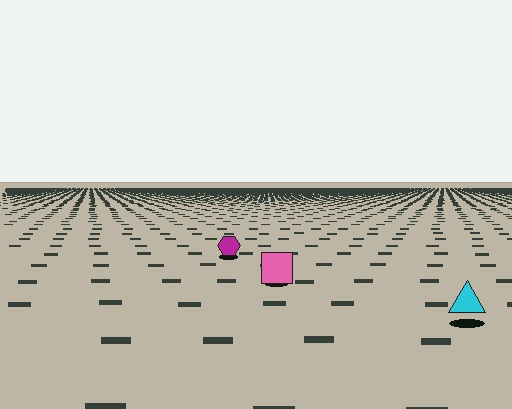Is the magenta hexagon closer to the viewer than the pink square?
No. The pink square is closer — you can tell from the texture gradient: the ground texture is coarser near it.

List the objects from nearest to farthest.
From nearest to farthest: the cyan triangle, the pink square, the magenta hexagon.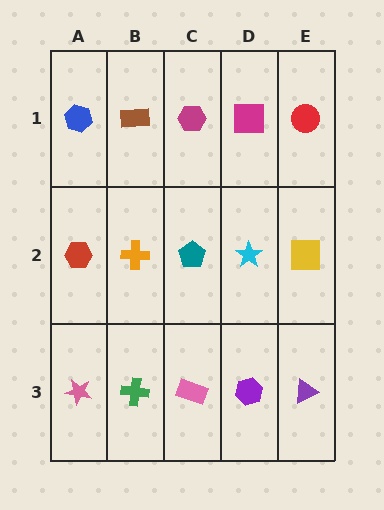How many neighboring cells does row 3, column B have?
3.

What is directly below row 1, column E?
A yellow square.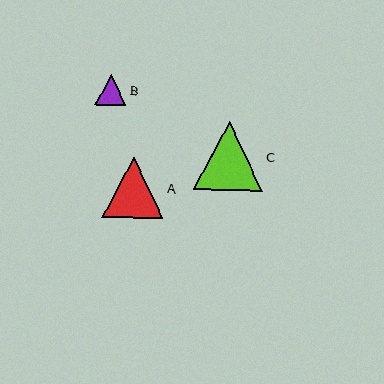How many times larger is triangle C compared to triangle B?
Triangle C is approximately 2.2 times the size of triangle B.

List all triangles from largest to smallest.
From largest to smallest: C, A, B.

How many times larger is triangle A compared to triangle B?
Triangle A is approximately 2.0 times the size of triangle B.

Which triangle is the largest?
Triangle C is the largest with a size of approximately 69 pixels.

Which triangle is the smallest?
Triangle B is the smallest with a size of approximately 31 pixels.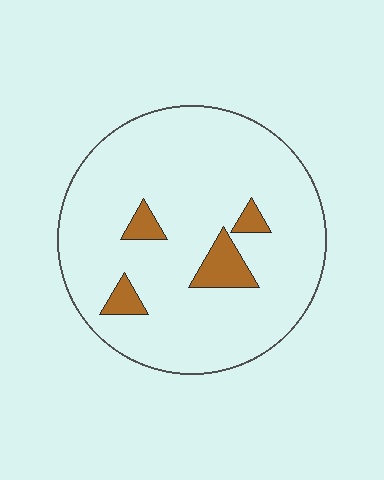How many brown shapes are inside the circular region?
4.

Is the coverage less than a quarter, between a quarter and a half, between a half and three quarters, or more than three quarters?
Less than a quarter.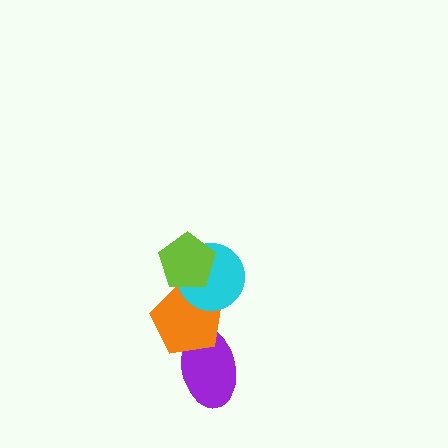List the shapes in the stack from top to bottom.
From top to bottom: the lime pentagon, the cyan circle, the orange pentagon, the purple ellipse.